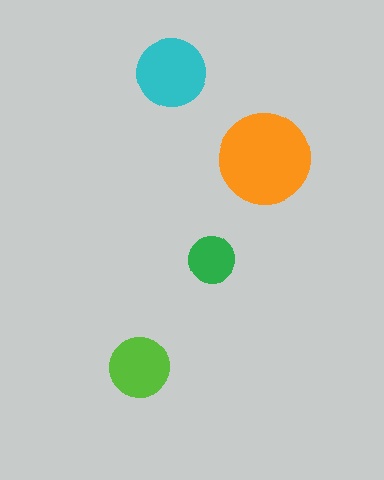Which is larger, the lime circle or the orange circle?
The orange one.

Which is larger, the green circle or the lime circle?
The lime one.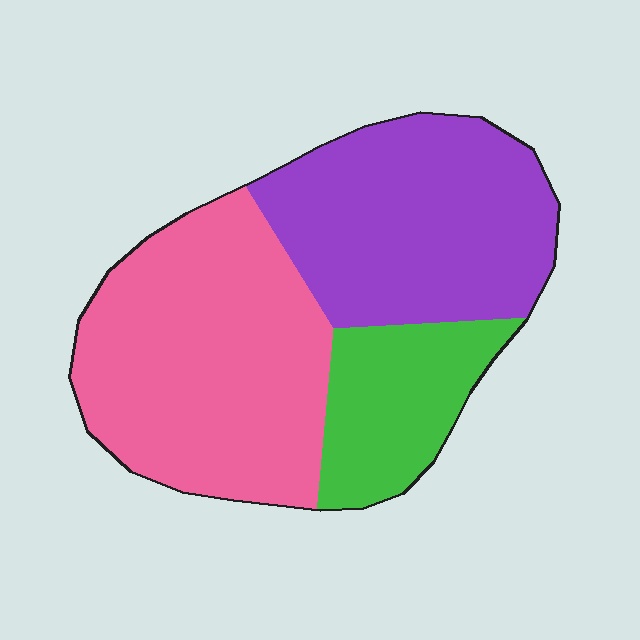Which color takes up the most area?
Pink, at roughly 45%.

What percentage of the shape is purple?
Purple covers 37% of the shape.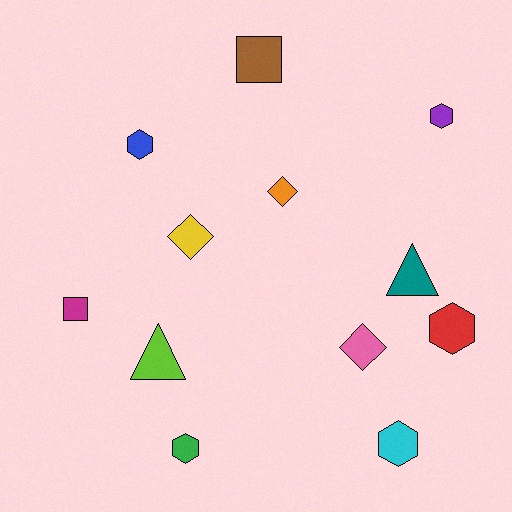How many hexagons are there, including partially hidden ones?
There are 5 hexagons.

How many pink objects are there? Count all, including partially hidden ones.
There is 1 pink object.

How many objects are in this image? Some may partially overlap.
There are 12 objects.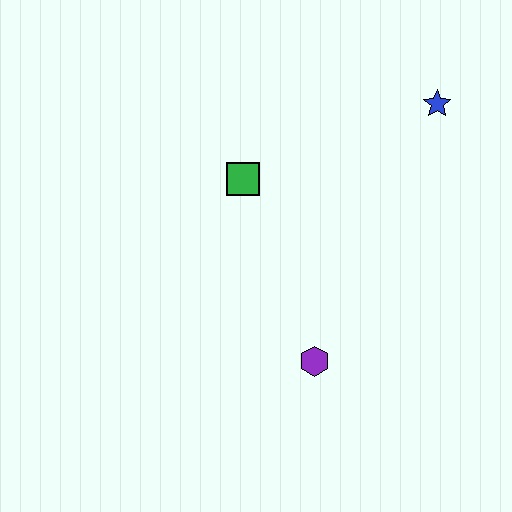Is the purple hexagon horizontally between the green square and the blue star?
Yes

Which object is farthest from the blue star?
The purple hexagon is farthest from the blue star.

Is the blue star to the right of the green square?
Yes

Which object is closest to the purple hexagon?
The green square is closest to the purple hexagon.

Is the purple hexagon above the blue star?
No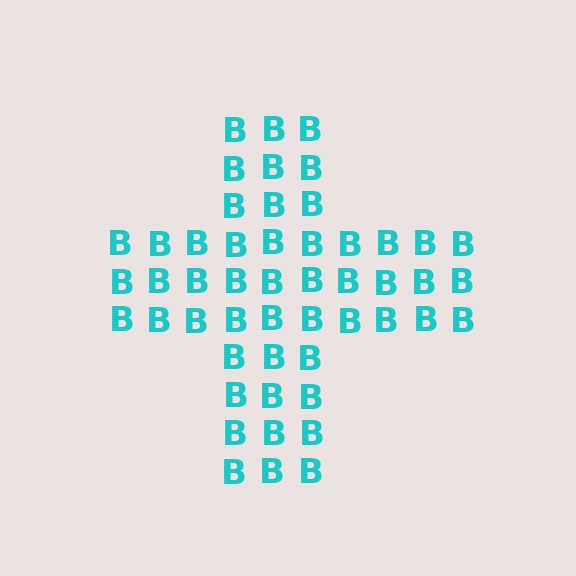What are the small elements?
The small elements are letter B's.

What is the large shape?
The large shape is a cross.